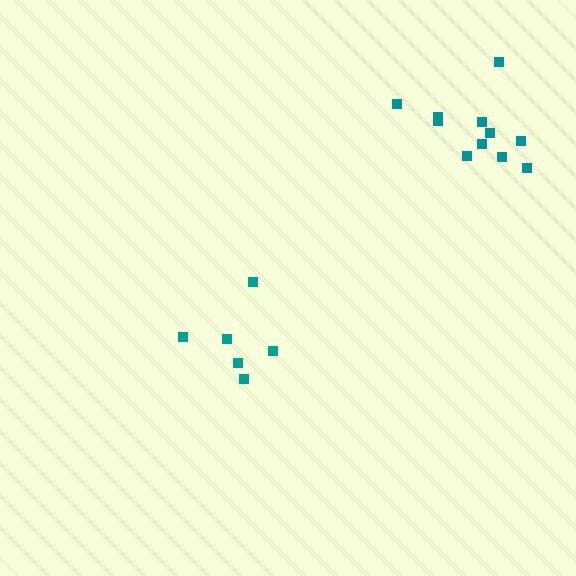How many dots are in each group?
Group 1: 6 dots, Group 2: 11 dots (17 total).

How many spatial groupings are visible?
There are 2 spatial groupings.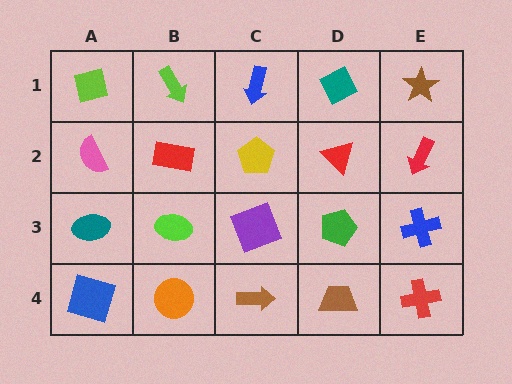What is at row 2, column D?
A red triangle.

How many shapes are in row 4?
5 shapes.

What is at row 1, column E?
A brown star.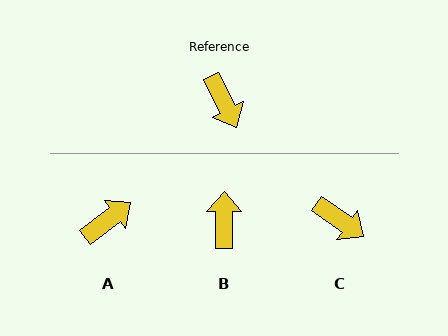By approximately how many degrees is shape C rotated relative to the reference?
Approximately 28 degrees counter-clockwise.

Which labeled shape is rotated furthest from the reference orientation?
B, about 153 degrees away.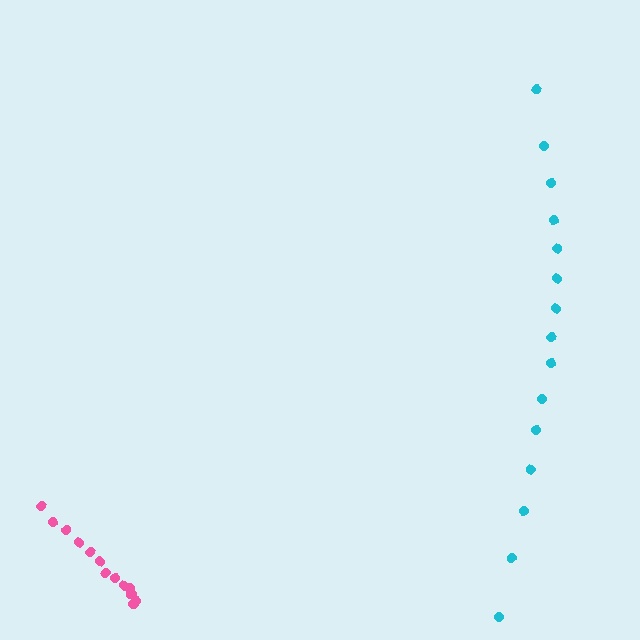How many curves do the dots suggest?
There are 2 distinct paths.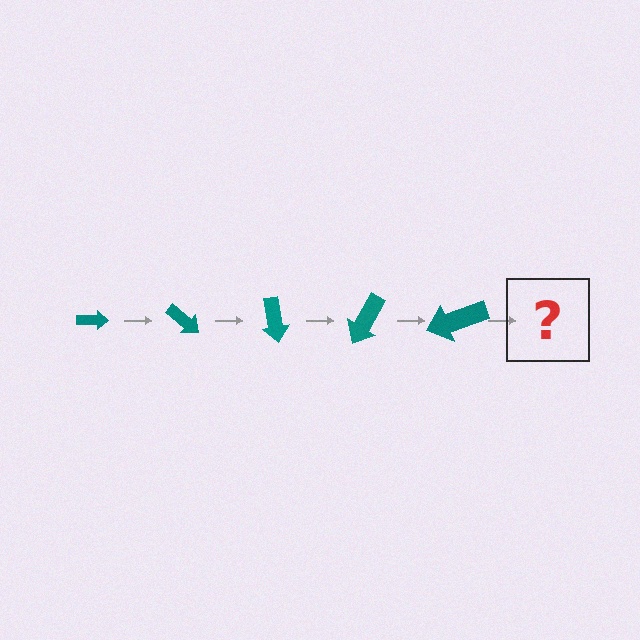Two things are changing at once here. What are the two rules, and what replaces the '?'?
The two rules are that the arrow grows larger each step and it rotates 40 degrees each step. The '?' should be an arrow, larger than the previous one and rotated 200 degrees from the start.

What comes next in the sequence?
The next element should be an arrow, larger than the previous one and rotated 200 degrees from the start.